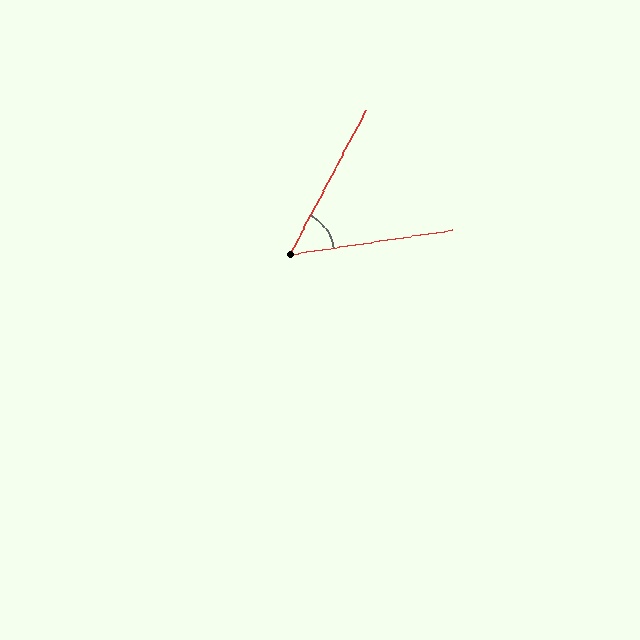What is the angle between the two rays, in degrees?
Approximately 54 degrees.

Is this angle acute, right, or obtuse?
It is acute.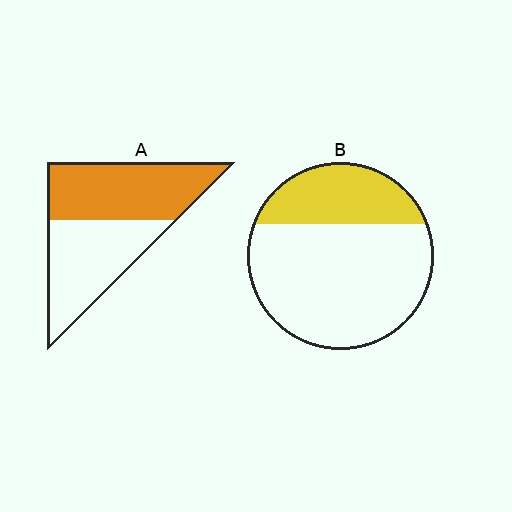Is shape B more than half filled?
No.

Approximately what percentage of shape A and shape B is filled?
A is approximately 50% and B is approximately 30%.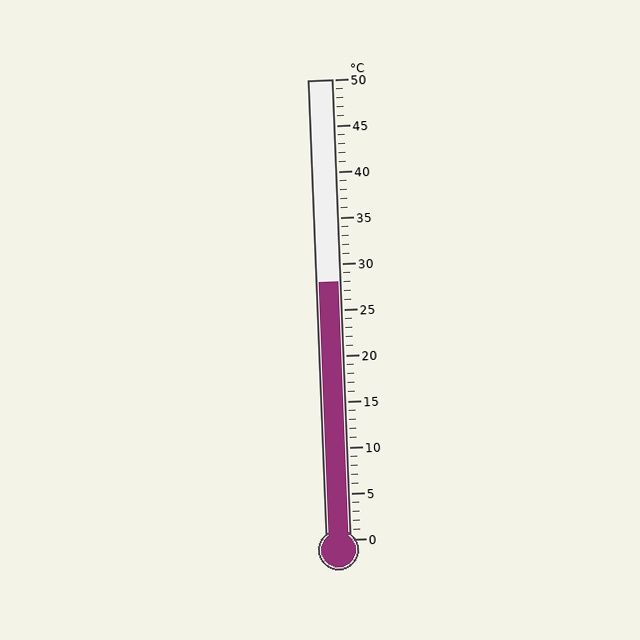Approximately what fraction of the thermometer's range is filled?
The thermometer is filled to approximately 55% of its range.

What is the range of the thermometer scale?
The thermometer scale ranges from 0°C to 50°C.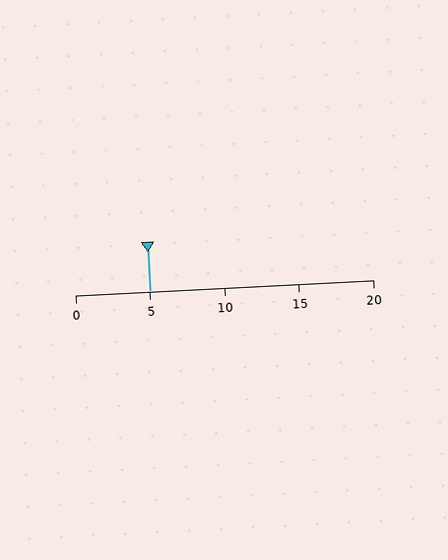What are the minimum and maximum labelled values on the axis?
The axis runs from 0 to 20.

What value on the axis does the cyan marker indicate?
The marker indicates approximately 5.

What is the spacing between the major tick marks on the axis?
The major ticks are spaced 5 apart.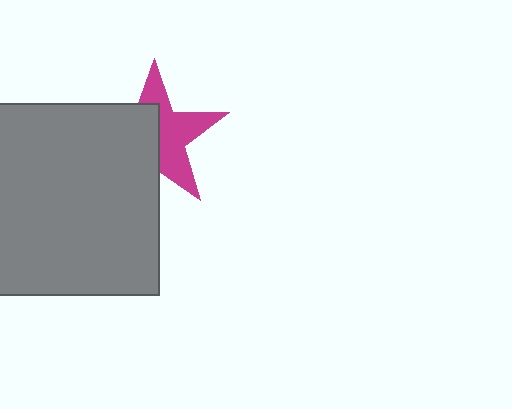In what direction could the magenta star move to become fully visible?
The magenta star could move right. That would shift it out from behind the gray square entirely.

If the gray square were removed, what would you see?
You would see the complete magenta star.